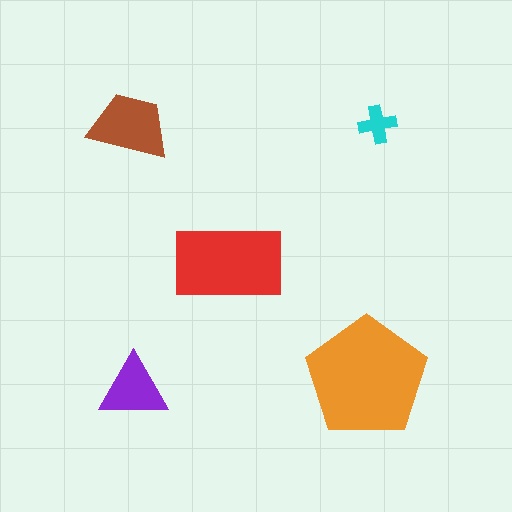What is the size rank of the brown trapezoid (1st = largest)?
3rd.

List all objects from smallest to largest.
The cyan cross, the purple triangle, the brown trapezoid, the red rectangle, the orange pentagon.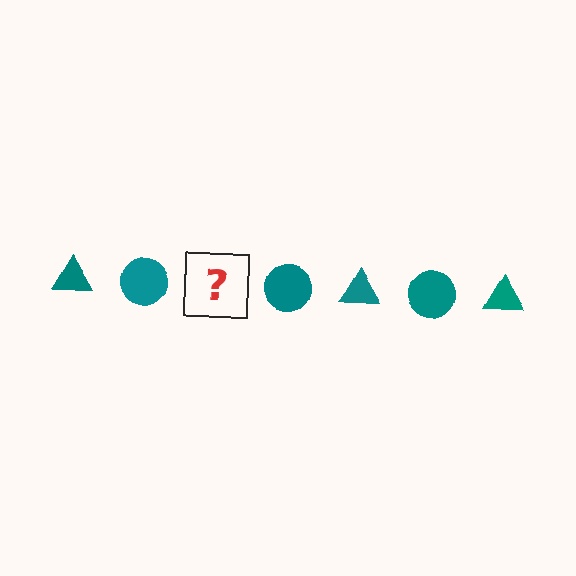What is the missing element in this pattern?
The missing element is a teal triangle.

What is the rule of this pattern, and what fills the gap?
The rule is that the pattern cycles through triangle, circle shapes in teal. The gap should be filled with a teal triangle.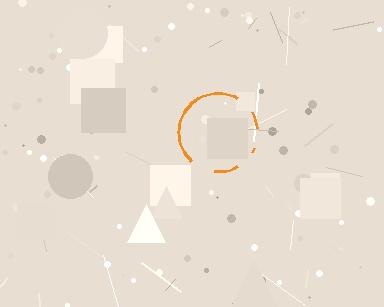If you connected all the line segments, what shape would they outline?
They would outline a circle.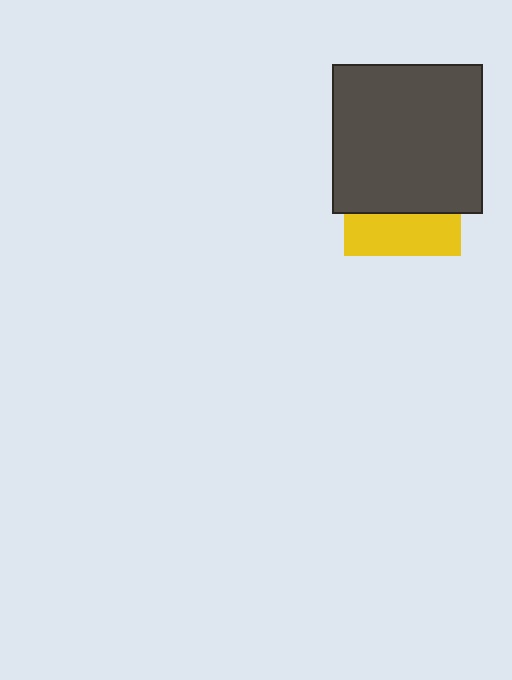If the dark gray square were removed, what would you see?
You would see the complete yellow square.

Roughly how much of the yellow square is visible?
A small part of it is visible (roughly 36%).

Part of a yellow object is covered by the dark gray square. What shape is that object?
It is a square.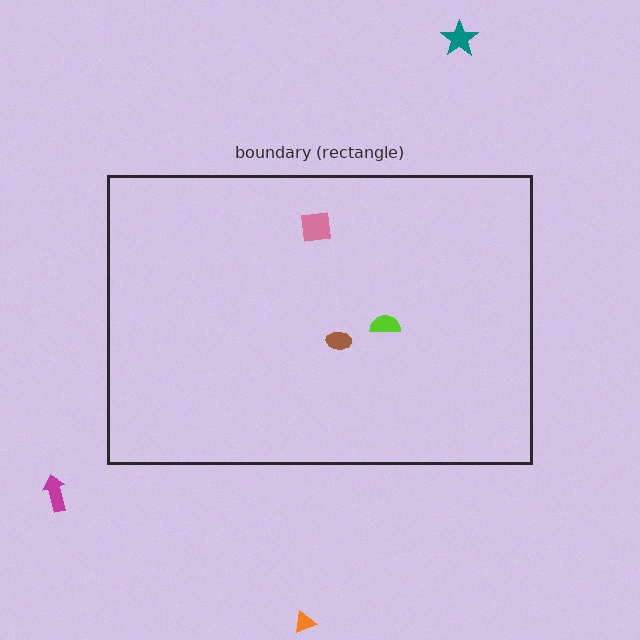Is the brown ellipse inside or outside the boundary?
Inside.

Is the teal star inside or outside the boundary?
Outside.